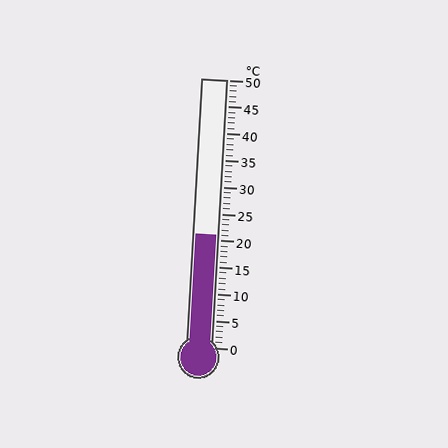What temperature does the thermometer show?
The thermometer shows approximately 21°C.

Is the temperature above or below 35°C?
The temperature is below 35°C.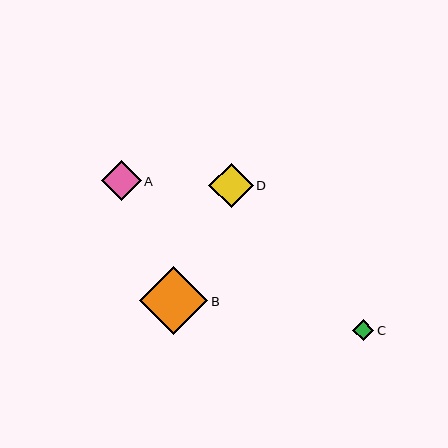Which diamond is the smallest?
Diamond C is the smallest with a size of approximately 22 pixels.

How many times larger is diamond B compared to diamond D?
Diamond B is approximately 1.5 times the size of diamond D.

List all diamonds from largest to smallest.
From largest to smallest: B, D, A, C.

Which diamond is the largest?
Diamond B is the largest with a size of approximately 69 pixels.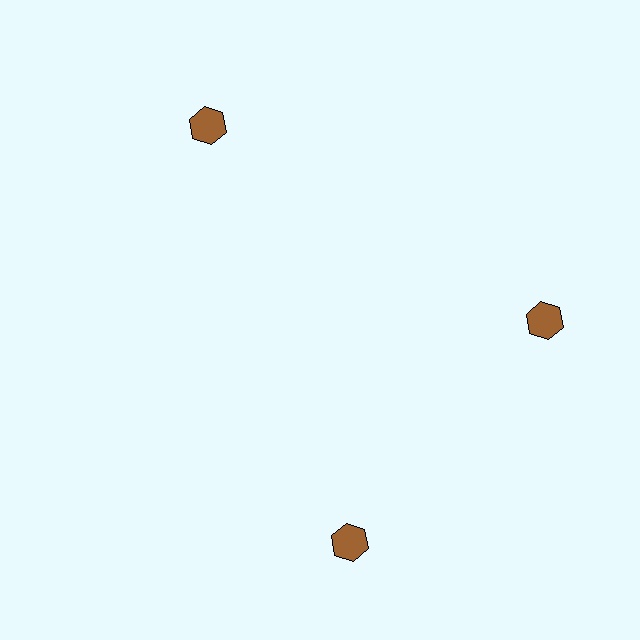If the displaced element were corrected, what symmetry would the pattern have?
It would have 3-fold rotational symmetry — the pattern would map onto itself every 120 degrees.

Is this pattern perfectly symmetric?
No. The 3 brown hexagons are arranged in a ring, but one element near the 7 o'clock position is rotated out of alignment along the ring, breaking the 3-fold rotational symmetry.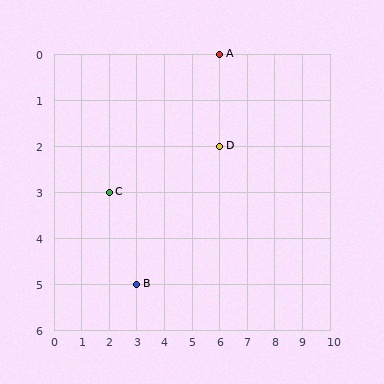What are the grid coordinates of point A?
Point A is at grid coordinates (6, 0).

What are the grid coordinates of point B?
Point B is at grid coordinates (3, 5).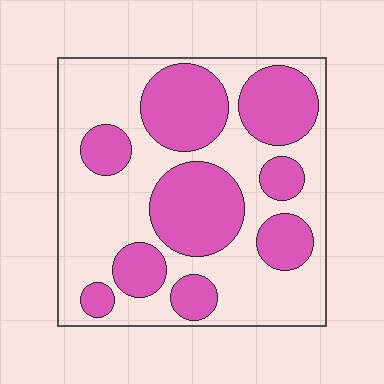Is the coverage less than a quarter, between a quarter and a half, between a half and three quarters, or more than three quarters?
Between a quarter and a half.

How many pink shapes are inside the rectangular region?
9.